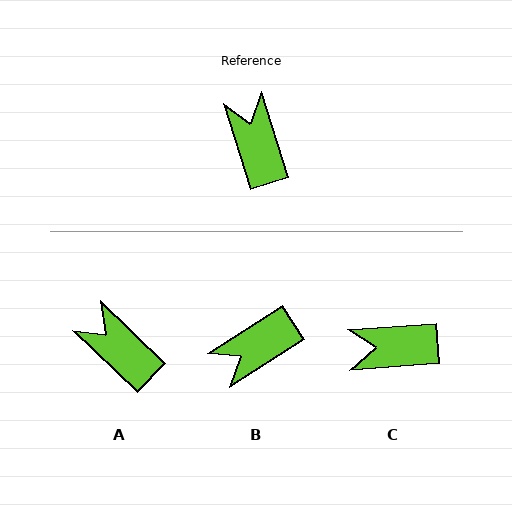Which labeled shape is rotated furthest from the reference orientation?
B, about 105 degrees away.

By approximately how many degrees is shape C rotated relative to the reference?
Approximately 77 degrees counter-clockwise.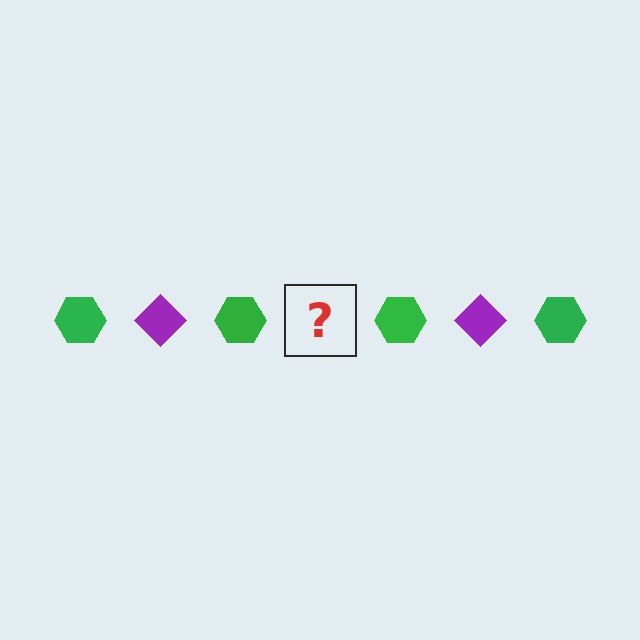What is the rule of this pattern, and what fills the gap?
The rule is that the pattern alternates between green hexagon and purple diamond. The gap should be filled with a purple diamond.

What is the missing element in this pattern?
The missing element is a purple diamond.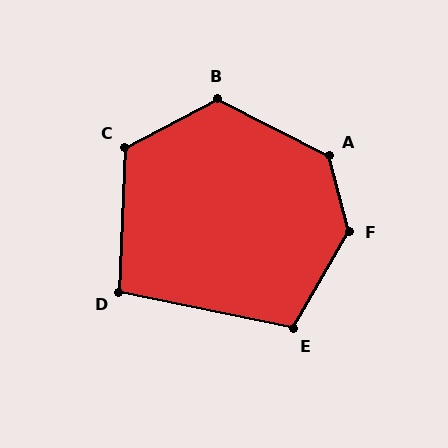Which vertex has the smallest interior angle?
D, at approximately 100 degrees.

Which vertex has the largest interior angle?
F, at approximately 135 degrees.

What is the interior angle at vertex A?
Approximately 132 degrees (obtuse).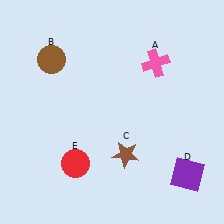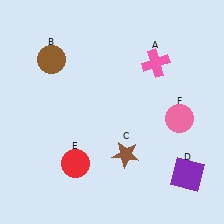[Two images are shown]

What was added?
A pink circle (F) was added in Image 2.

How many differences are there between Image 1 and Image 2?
There is 1 difference between the two images.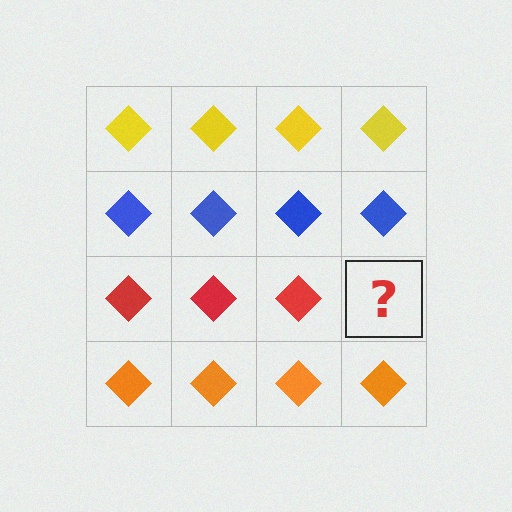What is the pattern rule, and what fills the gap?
The rule is that each row has a consistent color. The gap should be filled with a red diamond.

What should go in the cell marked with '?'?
The missing cell should contain a red diamond.